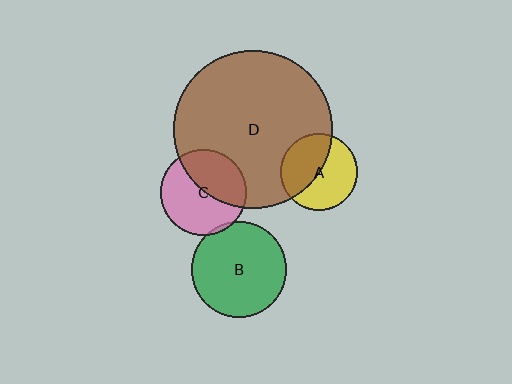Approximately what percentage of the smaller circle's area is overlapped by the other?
Approximately 45%.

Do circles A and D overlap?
Yes.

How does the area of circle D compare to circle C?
Approximately 3.4 times.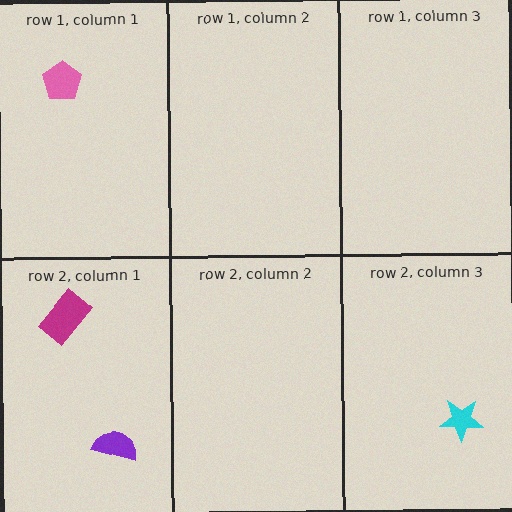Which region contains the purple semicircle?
The row 2, column 1 region.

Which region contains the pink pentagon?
The row 1, column 1 region.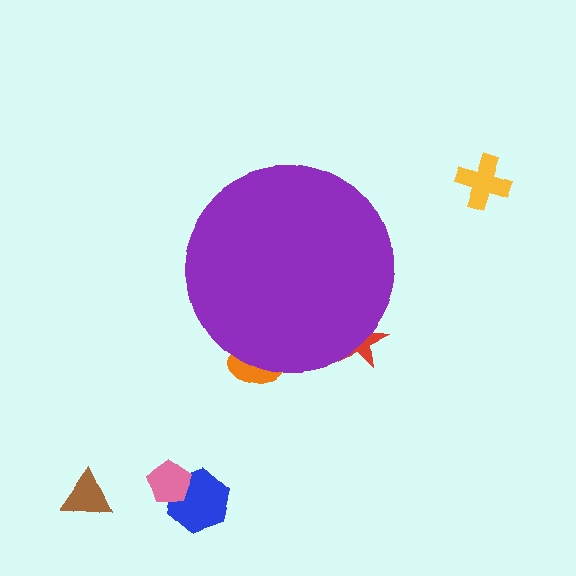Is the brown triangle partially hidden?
No, the brown triangle is fully visible.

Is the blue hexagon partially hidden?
No, the blue hexagon is fully visible.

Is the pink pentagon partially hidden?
No, the pink pentagon is fully visible.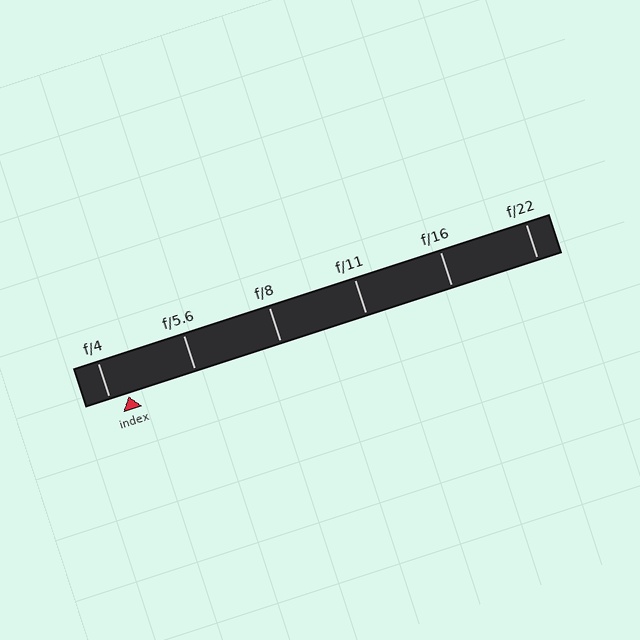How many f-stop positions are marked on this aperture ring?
There are 6 f-stop positions marked.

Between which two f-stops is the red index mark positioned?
The index mark is between f/4 and f/5.6.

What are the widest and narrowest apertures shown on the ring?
The widest aperture shown is f/4 and the narrowest is f/22.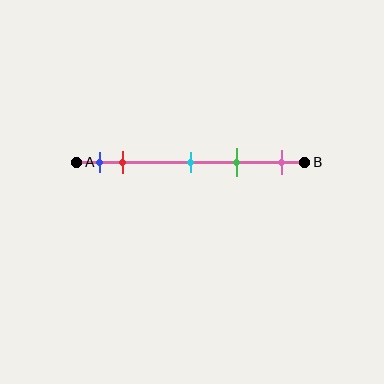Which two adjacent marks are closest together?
The blue and red marks are the closest adjacent pair.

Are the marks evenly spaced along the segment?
No, the marks are not evenly spaced.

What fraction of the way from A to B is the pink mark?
The pink mark is approximately 90% (0.9) of the way from A to B.